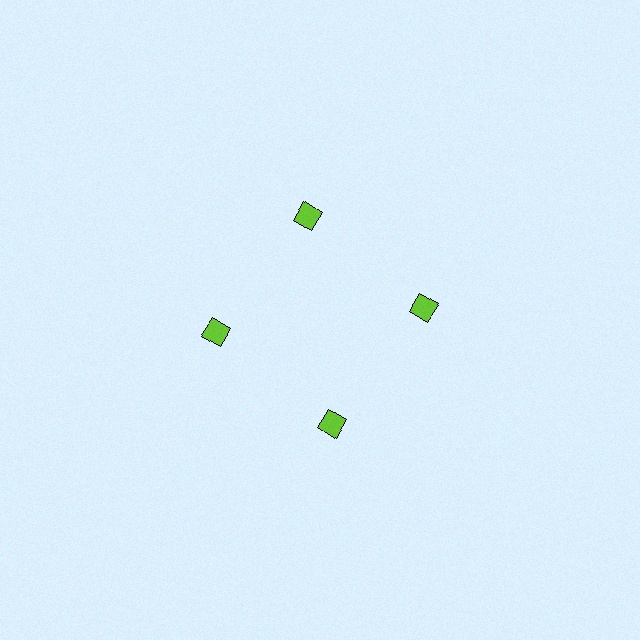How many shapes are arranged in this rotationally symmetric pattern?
There are 4 shapes, arranged in 4 groups of 1.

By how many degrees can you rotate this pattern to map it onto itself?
The pattern maps onto itself every 90 degrees of rotation.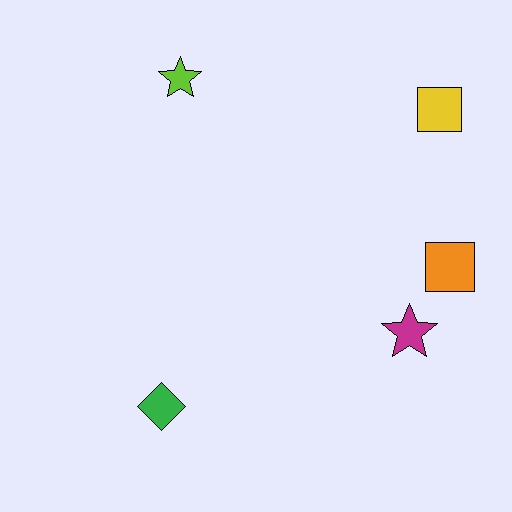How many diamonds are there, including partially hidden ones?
There is 1 diamond.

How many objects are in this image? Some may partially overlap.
There are 5 objects.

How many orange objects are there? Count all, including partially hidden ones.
There is 1 orange object.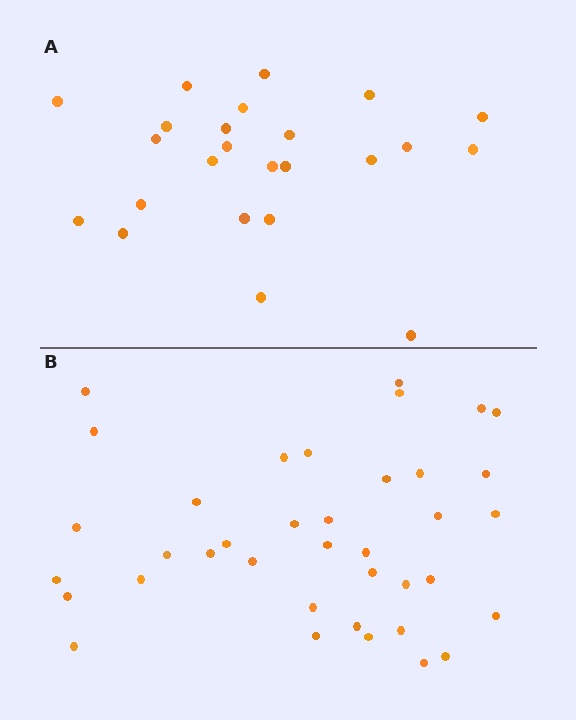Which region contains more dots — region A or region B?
Region B (the bottom region) has more dots.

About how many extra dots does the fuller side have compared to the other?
Region B has approximately 15 more dots than region A.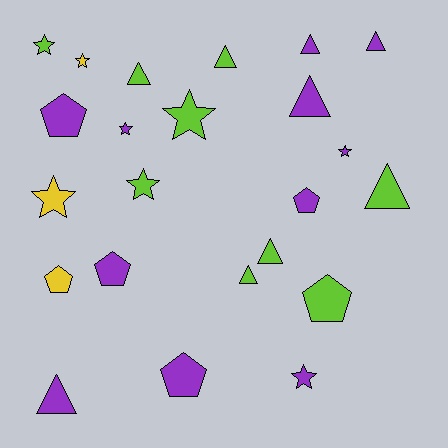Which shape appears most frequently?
Triangle, with 9 objects.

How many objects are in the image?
There are 23 objects.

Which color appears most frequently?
Purple, with 11 objects.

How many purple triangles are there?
There are 4 purple triangles.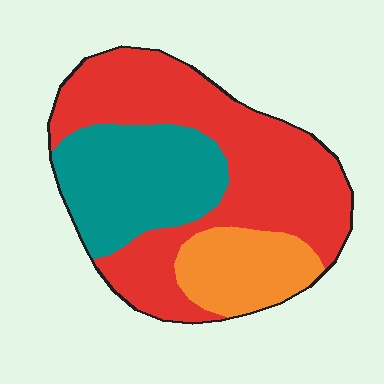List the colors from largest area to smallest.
From largest to smallest: red, teal, orange.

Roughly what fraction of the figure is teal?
Teal covers roughly 30% of the figure.